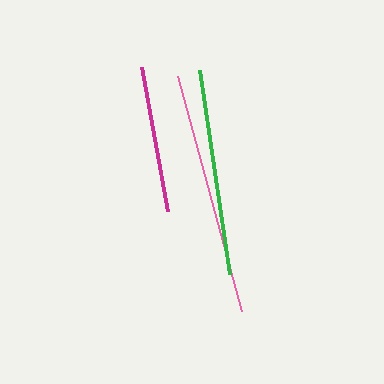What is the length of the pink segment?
The pink segment is approximately 244 pixels long.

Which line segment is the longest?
The pink line is the longest at approximately 244 pixels.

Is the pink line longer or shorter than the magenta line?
The pink line is longer than the magenta line.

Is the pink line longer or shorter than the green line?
The pink line is longer than the green line.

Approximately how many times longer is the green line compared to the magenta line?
The green line is approximately 1.4 times the length of the magenta line.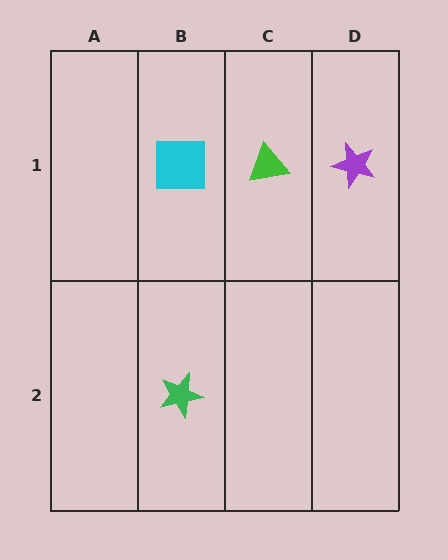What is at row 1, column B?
A cyan square.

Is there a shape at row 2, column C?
No, that cell is empty.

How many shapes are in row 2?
1 shape.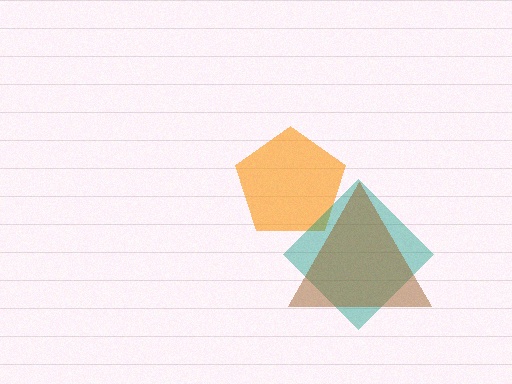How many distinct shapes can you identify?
There are 3 distinct shapes: an orange pentagon, a teal diamond, a brown triangle.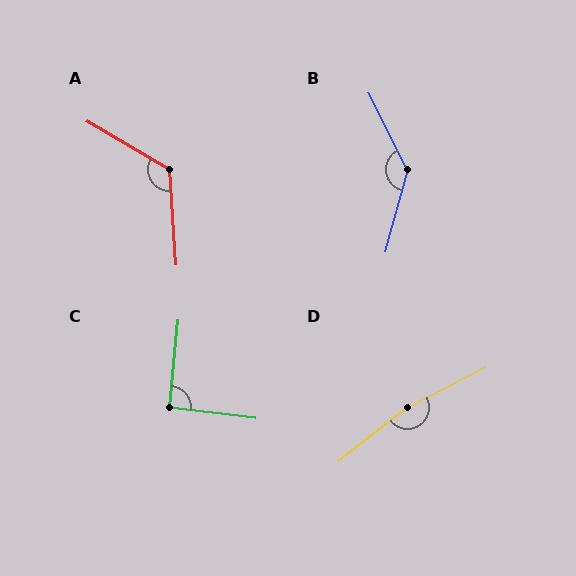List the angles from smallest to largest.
C (91°), A (124°), B (138°), D (170°).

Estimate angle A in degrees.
Approximately 124 degrees.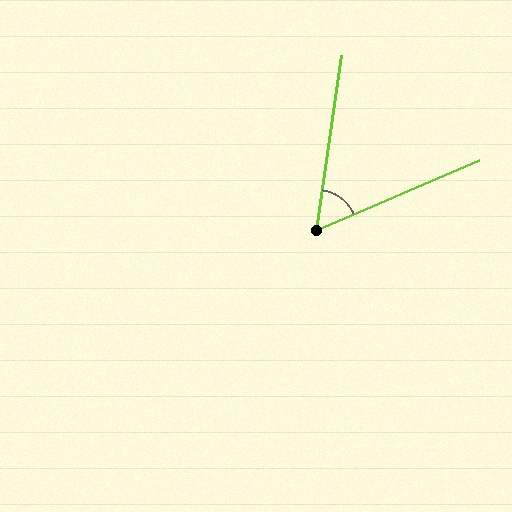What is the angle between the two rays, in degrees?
Approximately 59 degrees.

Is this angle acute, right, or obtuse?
It is acute.